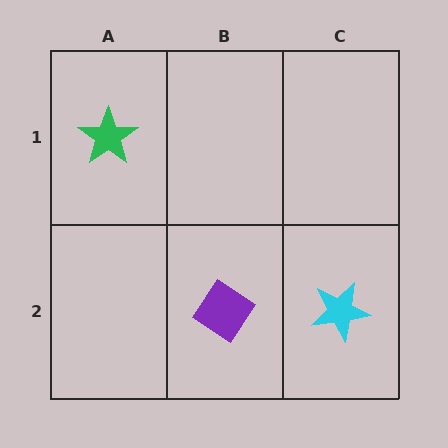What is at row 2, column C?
A cyan star.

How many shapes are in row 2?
2 shapes.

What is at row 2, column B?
A purple diamond.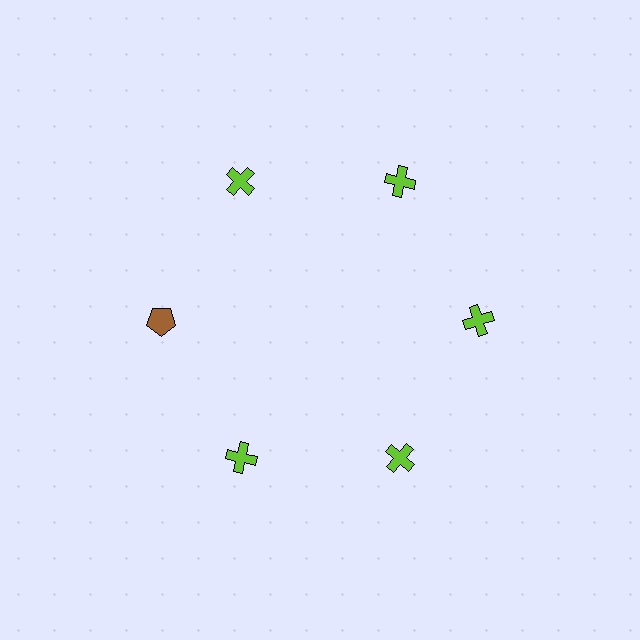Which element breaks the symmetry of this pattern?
The brown pentagon at roughly the 9 o'clock position breaks the symmetry. All other shapes are lime crosses.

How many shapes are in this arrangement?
There are 6 shapes arranged in a ring pattern.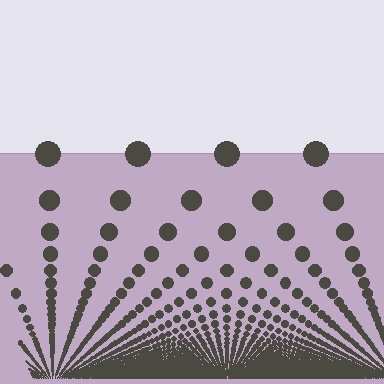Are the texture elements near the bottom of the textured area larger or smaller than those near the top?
Smaller. The gradient is inverted — elements near the bottom are smaller and denser.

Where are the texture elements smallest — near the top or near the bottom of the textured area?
Near the bottom.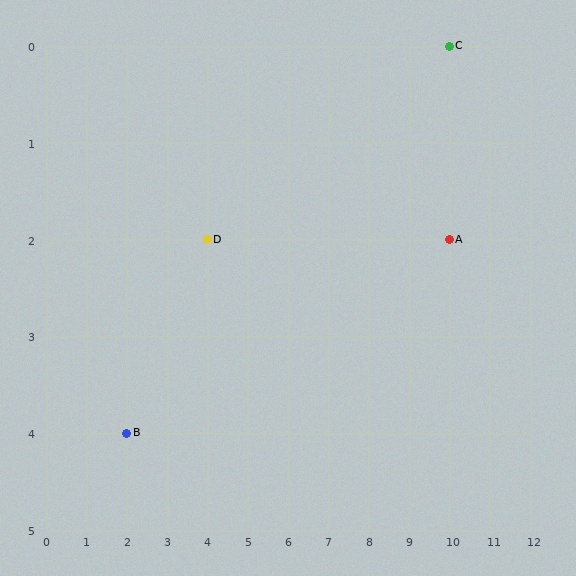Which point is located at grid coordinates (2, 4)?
Point B is at (2, 4).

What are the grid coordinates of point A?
Point A is at grid coordinates (10, 2).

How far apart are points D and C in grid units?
Points D and C are 6 columns and 2 rows apart (about 6.3 grid units diagonally).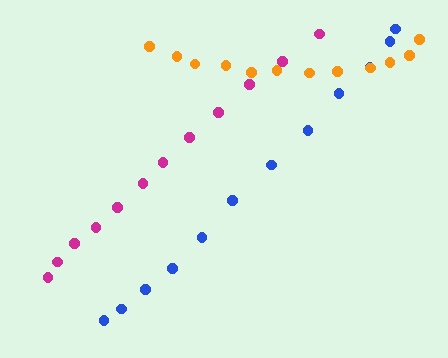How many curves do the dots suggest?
There are 3 distinct paths.